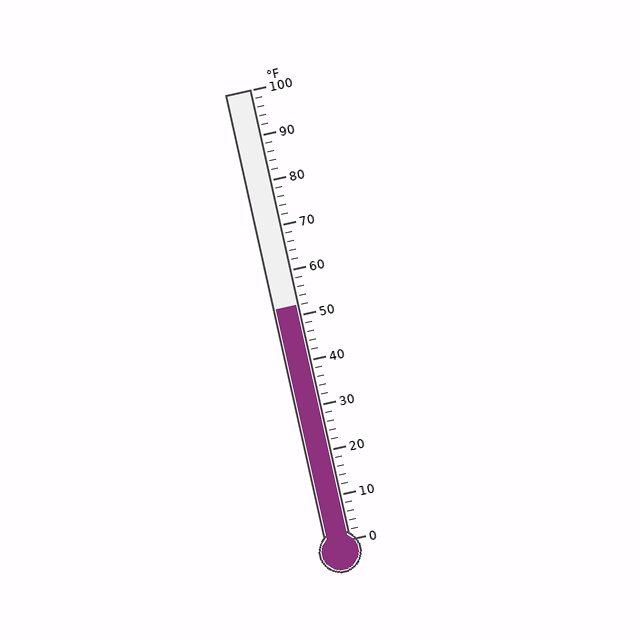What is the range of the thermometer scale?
The thermometer scale ranges from 0°F to 100°F.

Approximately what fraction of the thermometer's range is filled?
The thermometer is filled to approximately 50% of its range.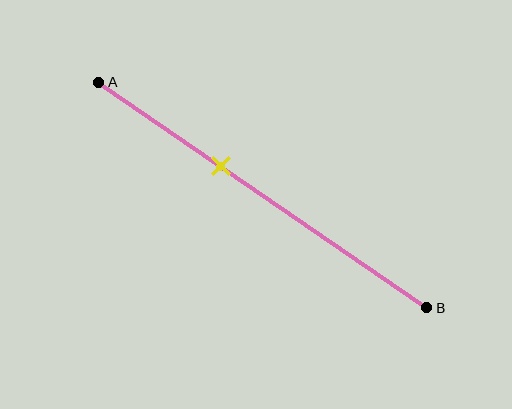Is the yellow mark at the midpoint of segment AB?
No, the mark is at about 35% from A, not at the 50% midpoint.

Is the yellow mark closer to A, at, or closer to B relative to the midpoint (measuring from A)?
The yellow mark is closer to point A than the midpoint of segment AB.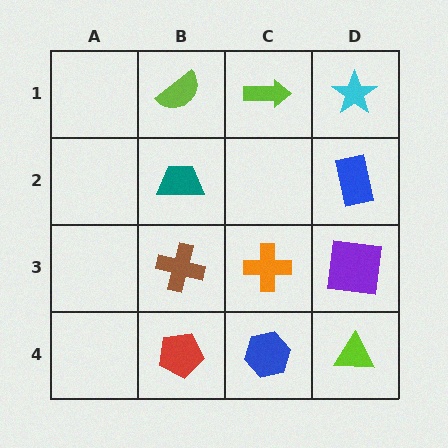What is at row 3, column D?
A purple square.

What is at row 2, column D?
A blue rectangle.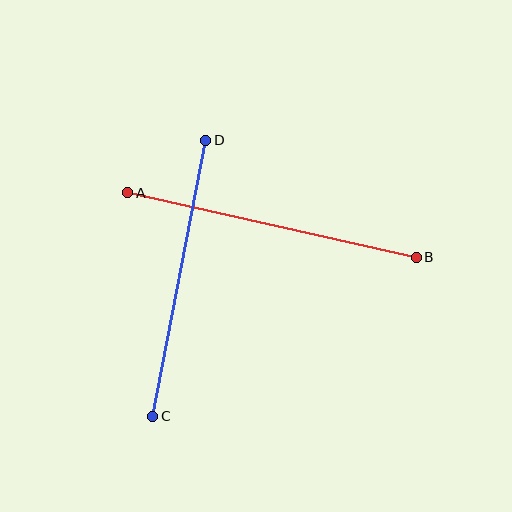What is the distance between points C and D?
The distance is approximately 281 pixels.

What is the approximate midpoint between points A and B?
The midpoint is at approximately (272, 225) pixels.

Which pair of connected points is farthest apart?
Points A and B are farthest apart.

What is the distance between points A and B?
The distance is approximately 296 pixels.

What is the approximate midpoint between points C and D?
The midpoint is at approximately (179, 278) pixels.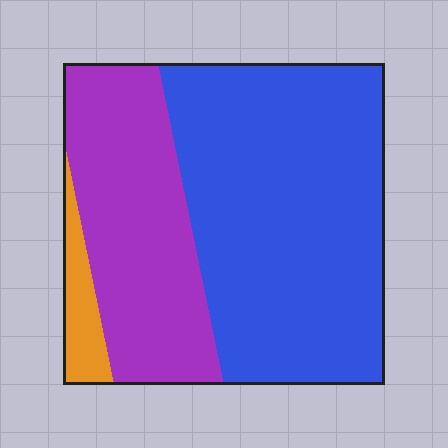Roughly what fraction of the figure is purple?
Purple takes up about one third (1/3) of the figure.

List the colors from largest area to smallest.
From largest to smallest: blue, purple, orange.